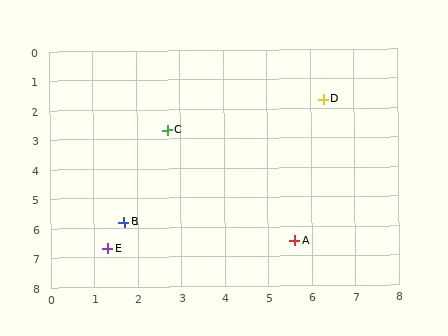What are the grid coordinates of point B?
Point B is at approximately (1.7, 5.8).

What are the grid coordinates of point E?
Point E is at approximately (1.3, 6.7).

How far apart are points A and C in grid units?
Points A and C are about 4.8 grid units apart.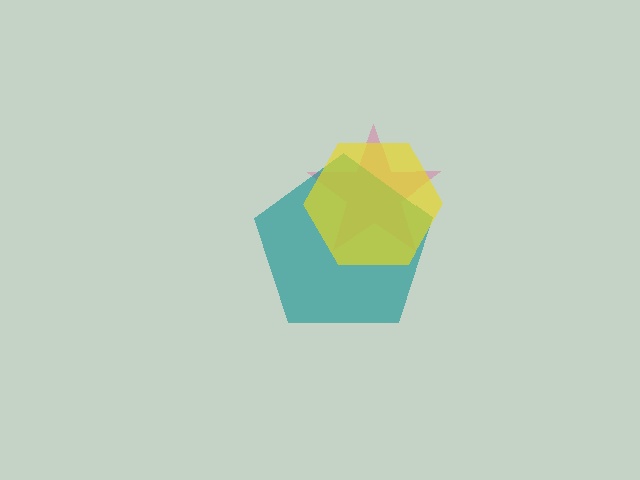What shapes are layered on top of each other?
The layered shapes are: a pink star, a teal pentagon, a yellow hexagon.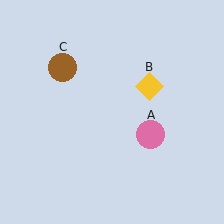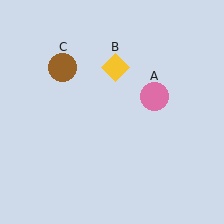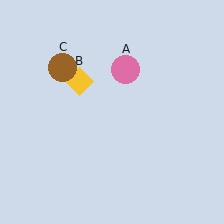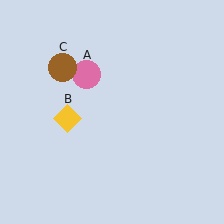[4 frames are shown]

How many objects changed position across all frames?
2 objects changed position: pink circle (object A), yellow diamond (object B).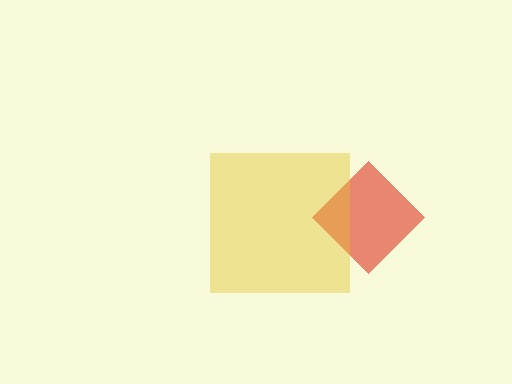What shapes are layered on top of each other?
The layered shapes are: a red diamond, a yellow square.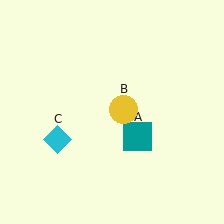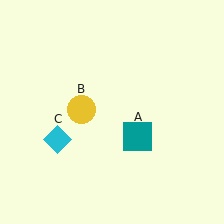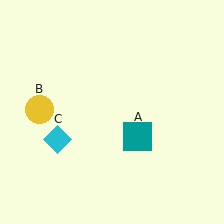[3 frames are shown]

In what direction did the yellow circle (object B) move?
The yellow circle (object B) moved left.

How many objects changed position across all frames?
1 object changed position: yellow circle (object B).